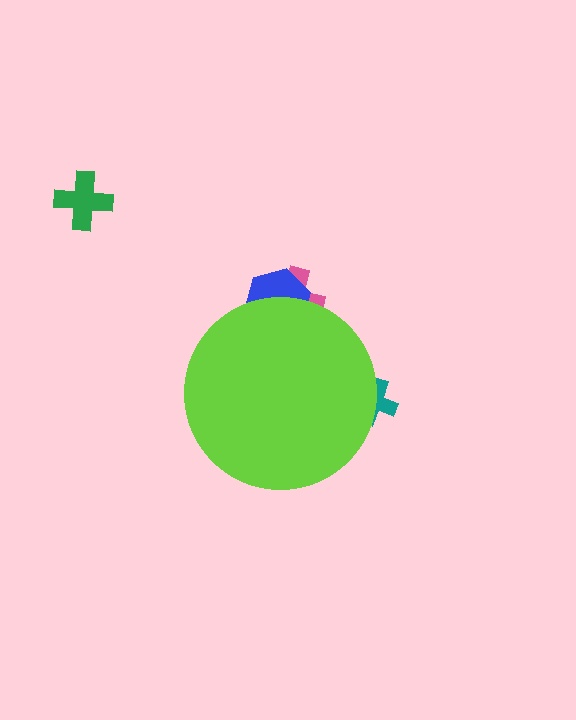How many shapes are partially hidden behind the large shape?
3 shapes are partially hidden.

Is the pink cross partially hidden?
Yes, the pink cross is partially hidden behind the lime circle.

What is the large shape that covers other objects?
A lime circle.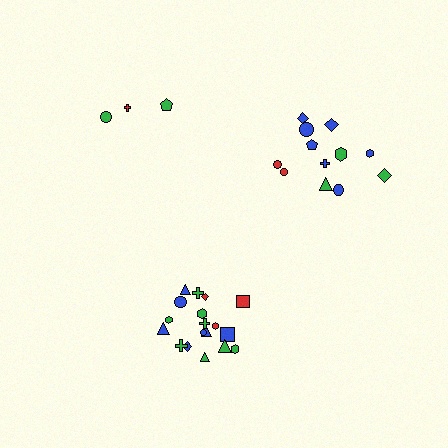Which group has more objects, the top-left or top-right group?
The top-right group.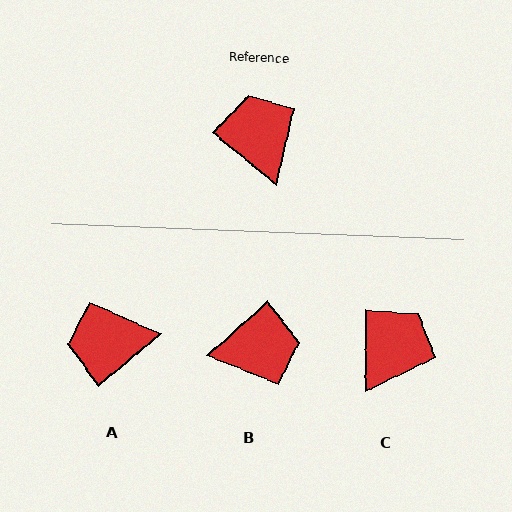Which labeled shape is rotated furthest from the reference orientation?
B, about 99 degrees away.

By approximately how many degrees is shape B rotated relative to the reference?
Approximately 99 degrees clockwise.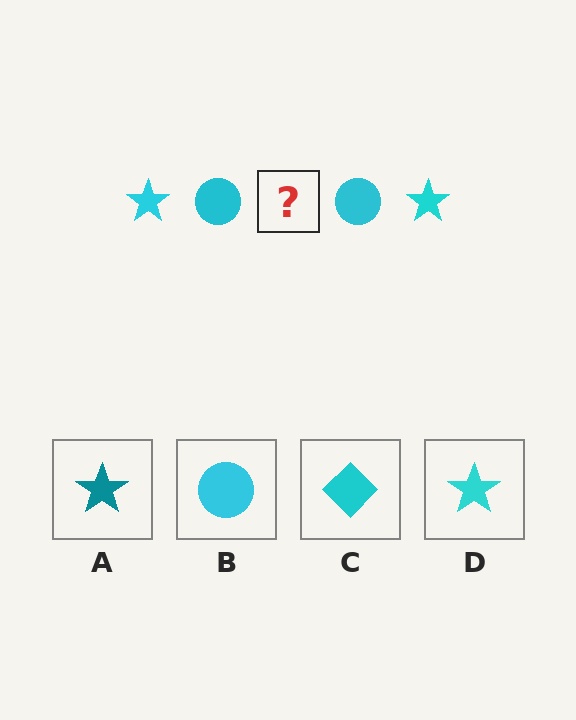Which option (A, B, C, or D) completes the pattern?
D.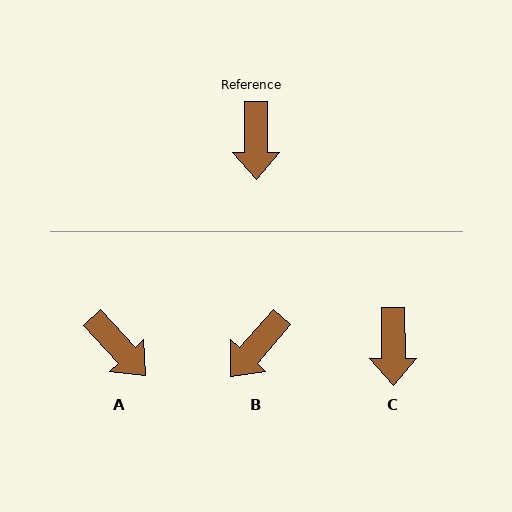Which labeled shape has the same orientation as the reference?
C.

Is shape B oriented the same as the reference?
No, it is off by about 41 degrees.